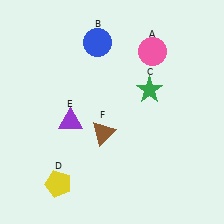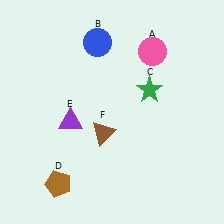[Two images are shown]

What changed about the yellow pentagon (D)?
In Image 1, D is yellow. In Image 2, it changed to brown.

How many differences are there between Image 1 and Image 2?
There is 1 difference between the two images.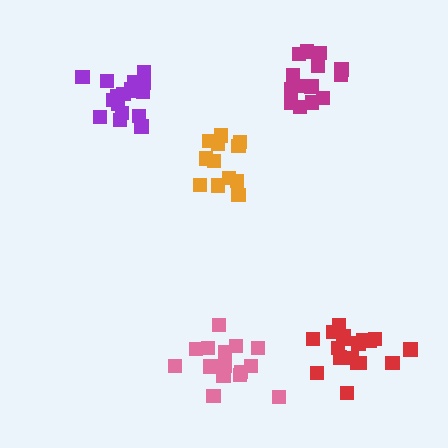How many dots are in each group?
Group 1: 14 dots, Group 2: 12 dots, Group 3: 18 dots, Group 4: 16 dots, Group 5: 17 dots (77 total).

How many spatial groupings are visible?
There are 5 spatial groupings.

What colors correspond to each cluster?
The clusters are colored: magenta, orange, red, pink, purple.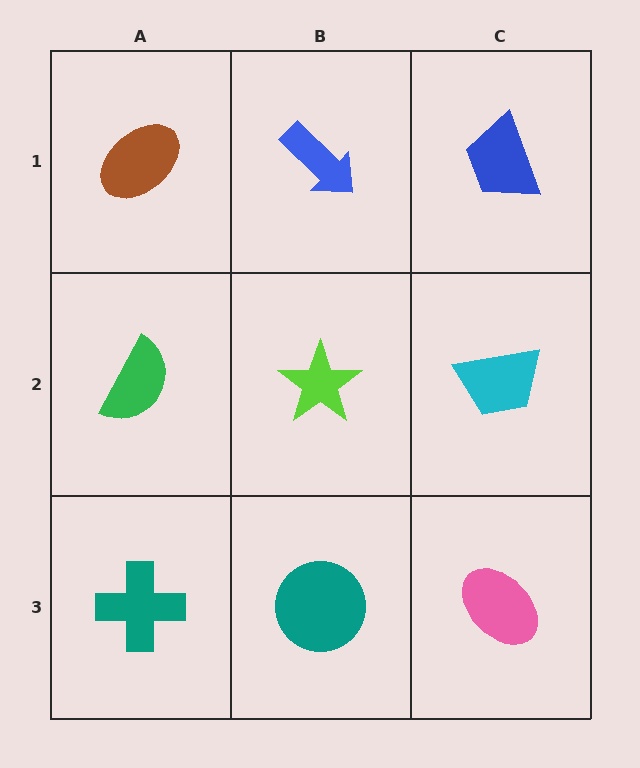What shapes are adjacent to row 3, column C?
A cyan trapezoid (row 2, column C), a teal circle (row 3, column B).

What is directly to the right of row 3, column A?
A teal circle.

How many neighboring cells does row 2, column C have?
3.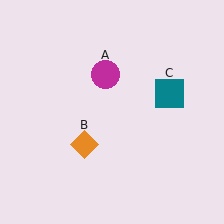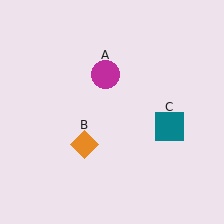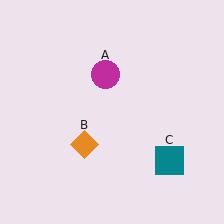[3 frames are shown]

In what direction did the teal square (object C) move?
The teal square (object C) moved down.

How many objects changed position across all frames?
1 object changed position: teal square (object C).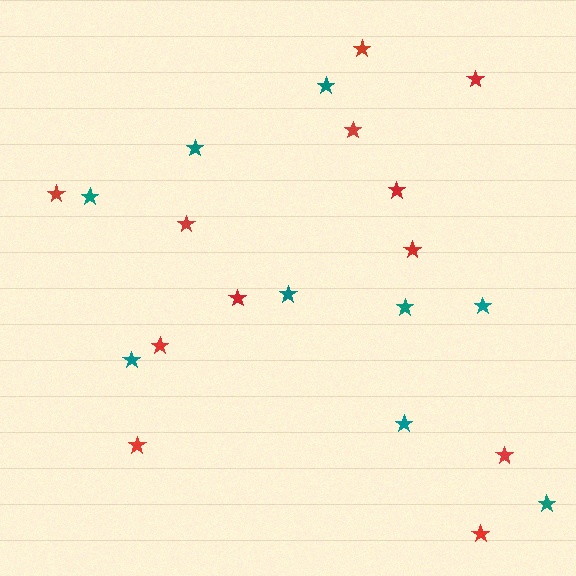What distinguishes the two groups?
There are 2 groups: one group of red stars (12) and one group of teal stars (9).